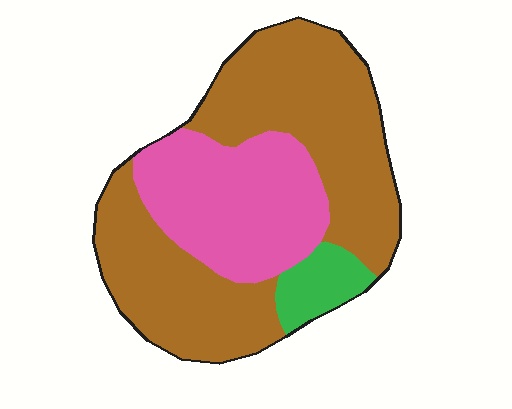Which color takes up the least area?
Green, at roughly 5%.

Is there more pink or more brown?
Brown.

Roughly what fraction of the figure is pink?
Pink takes up about one third (1/3) of the figure.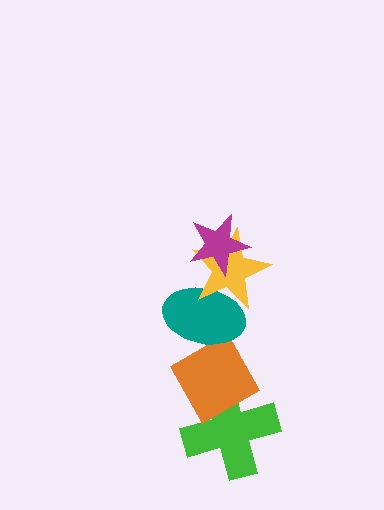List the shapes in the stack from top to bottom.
From top to bottom: the magenta star, the yellow star, the teal ellipse, the orange diamond, the green cross.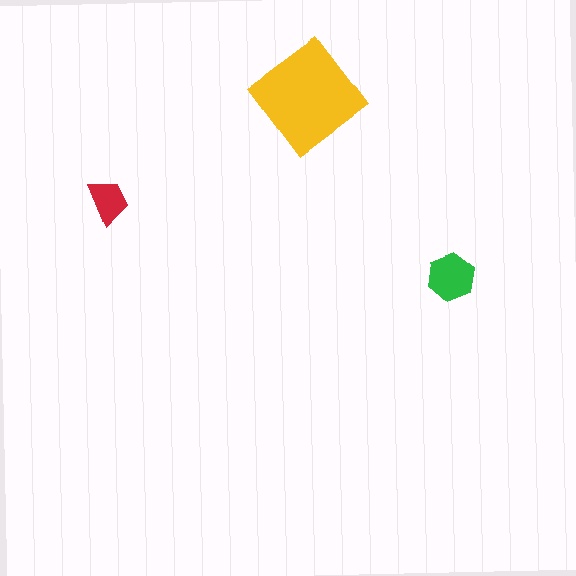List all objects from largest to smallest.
The yellow diamond, the green hexagon, the red trapezoid.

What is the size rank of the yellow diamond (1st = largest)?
1st.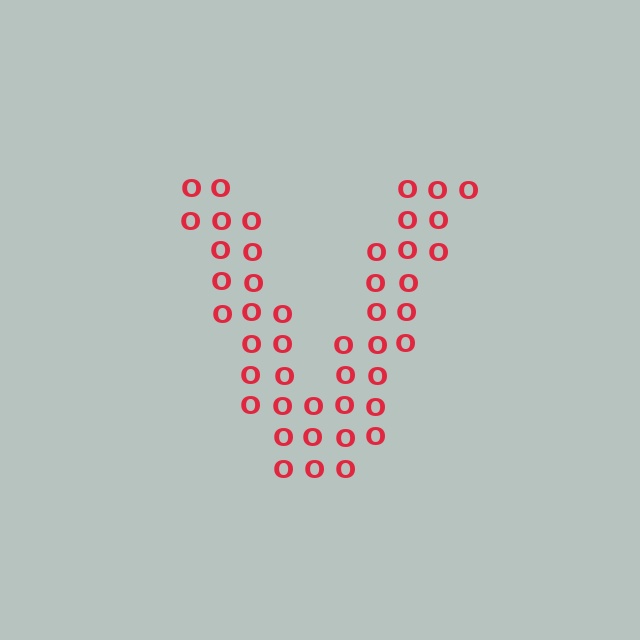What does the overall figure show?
The overall figure shows the letter V.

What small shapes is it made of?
It is made of small letter O's.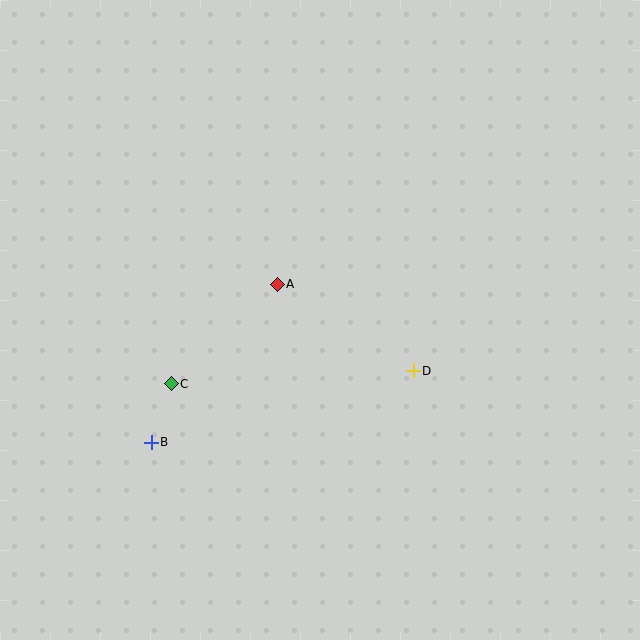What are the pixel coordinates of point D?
Point D is at (413, 371).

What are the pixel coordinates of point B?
Point B is at (151, 442).